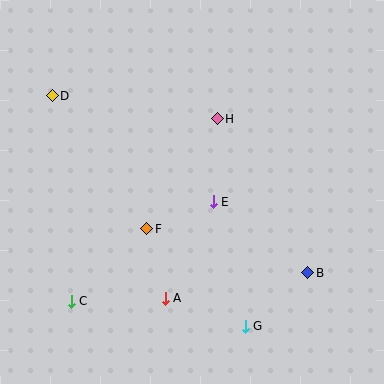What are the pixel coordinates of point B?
Point B is at (308, 273).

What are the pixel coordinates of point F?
Point F is at (147, 229).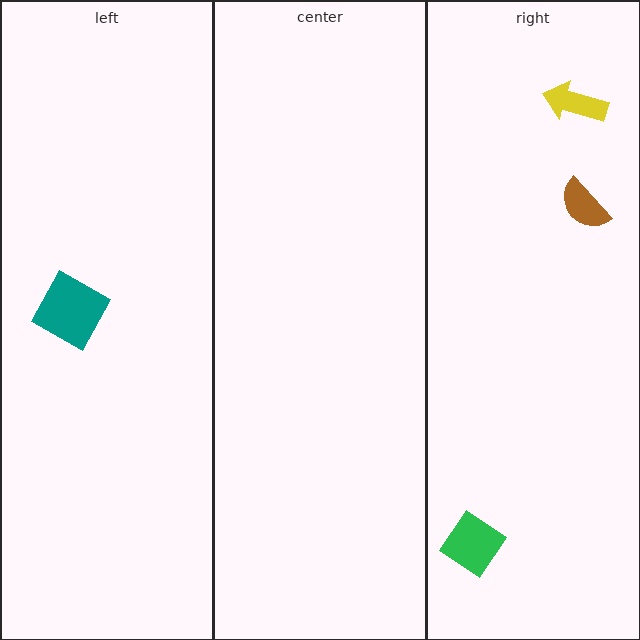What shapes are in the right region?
The brown semicircle, the green diamond, the yellow arrow.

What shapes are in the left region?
The teal square.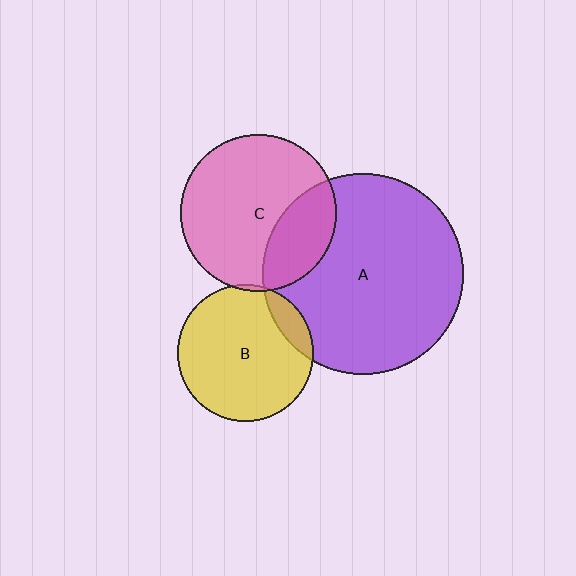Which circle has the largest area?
Circle A (purple).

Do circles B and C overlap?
Yes.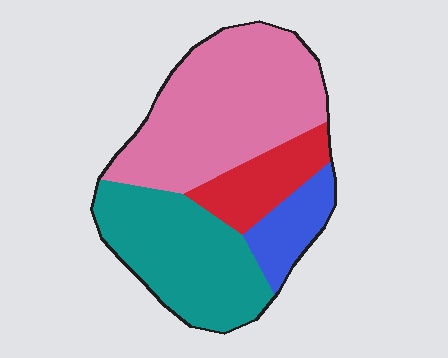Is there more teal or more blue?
Teal.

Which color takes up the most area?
Pink, at roughly 45%.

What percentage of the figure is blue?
Blue takes up less than a sixth of the figure.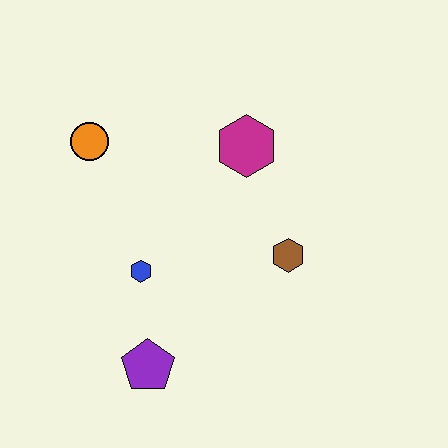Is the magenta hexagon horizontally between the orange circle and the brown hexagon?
Yes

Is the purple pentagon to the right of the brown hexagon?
No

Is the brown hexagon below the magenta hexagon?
Yes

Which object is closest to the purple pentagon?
The blue hexagon is closest to the purple pentagon.